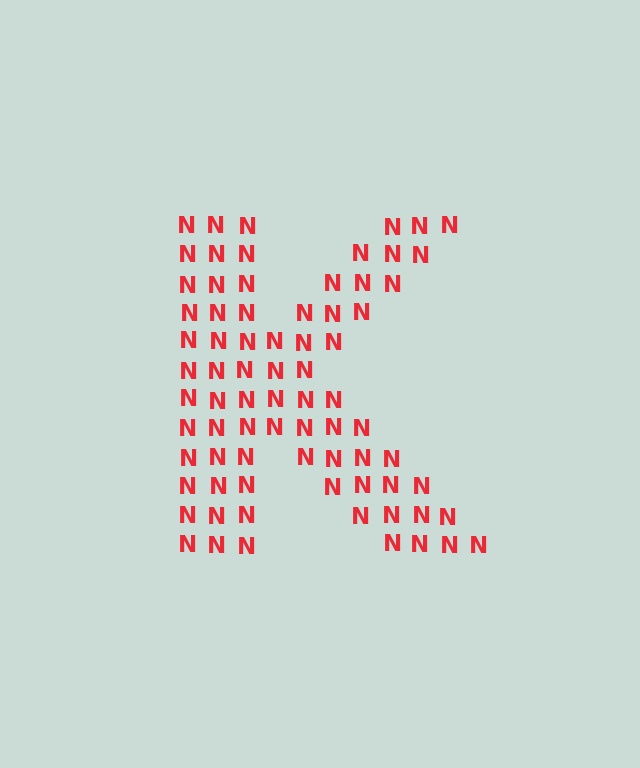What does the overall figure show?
The overall figure shows the letter K.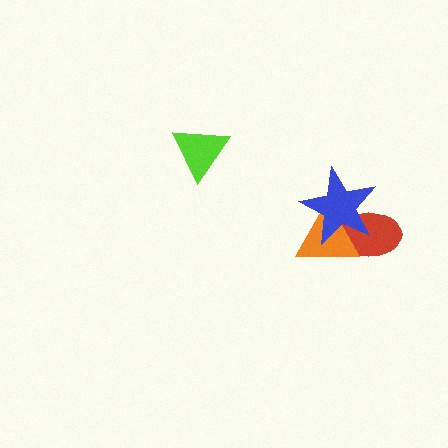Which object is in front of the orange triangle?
The blue star is in front of the orange triangle.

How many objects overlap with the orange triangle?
2 objects overlap with the orange triangle.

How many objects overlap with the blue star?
2 objects overlap with the blue star.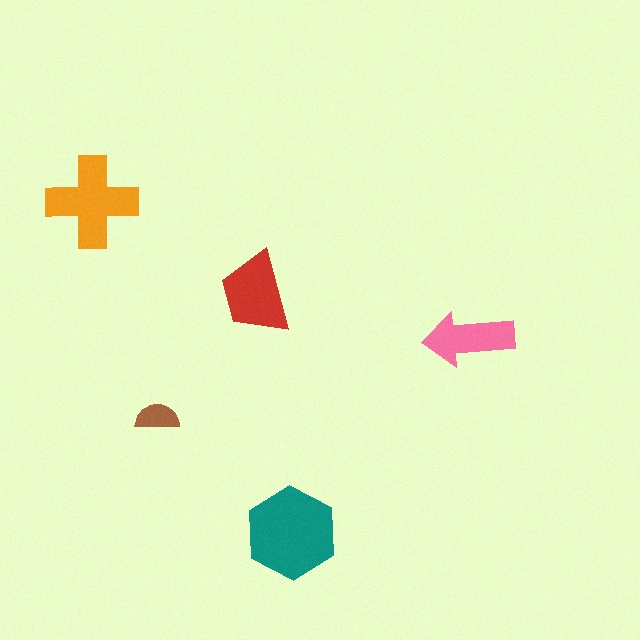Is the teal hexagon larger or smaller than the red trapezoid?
Larger.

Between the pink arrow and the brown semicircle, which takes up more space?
The pink arrow.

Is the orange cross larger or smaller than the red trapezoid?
Larger.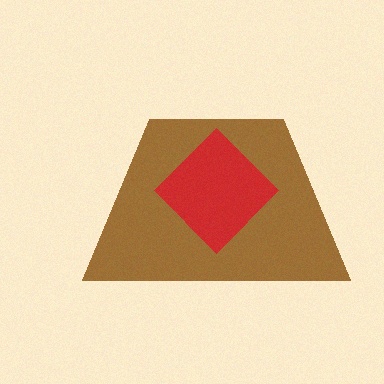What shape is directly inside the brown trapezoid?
The red diamond.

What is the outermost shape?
The brown trapezoid.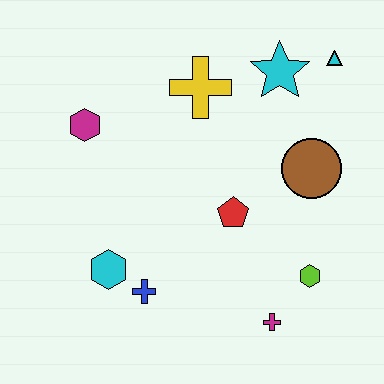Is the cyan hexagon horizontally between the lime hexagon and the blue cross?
No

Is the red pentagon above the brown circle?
No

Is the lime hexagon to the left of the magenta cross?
No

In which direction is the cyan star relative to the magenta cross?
The cyan star is above the magenta cross.